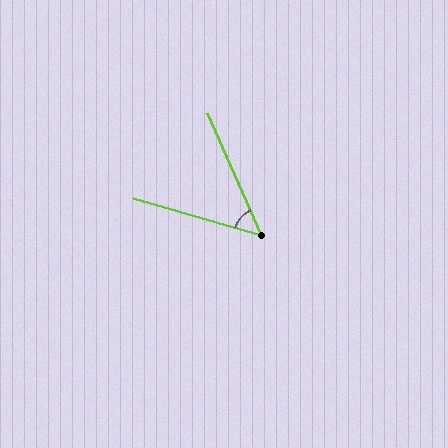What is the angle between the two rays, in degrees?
Approximately 50 degrees.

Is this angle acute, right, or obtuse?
It is acute.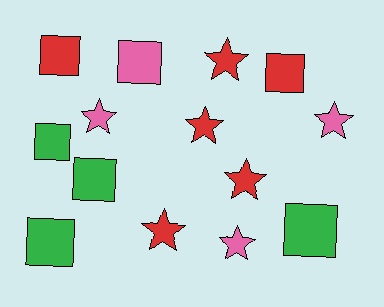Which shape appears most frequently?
Square, with 7 objects.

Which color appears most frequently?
Red, with 6 objects.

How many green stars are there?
There are no green stars.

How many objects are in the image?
There are 14 objects.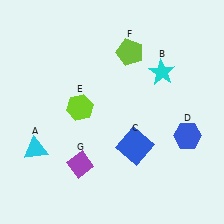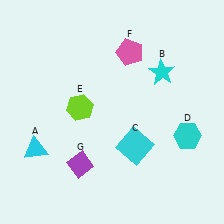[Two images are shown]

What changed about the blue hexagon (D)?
In Image 1, D is blue. In Image 2, it changed to cyan.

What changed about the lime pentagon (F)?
In Image 1, F is lime. In Image 2, it changed to pink.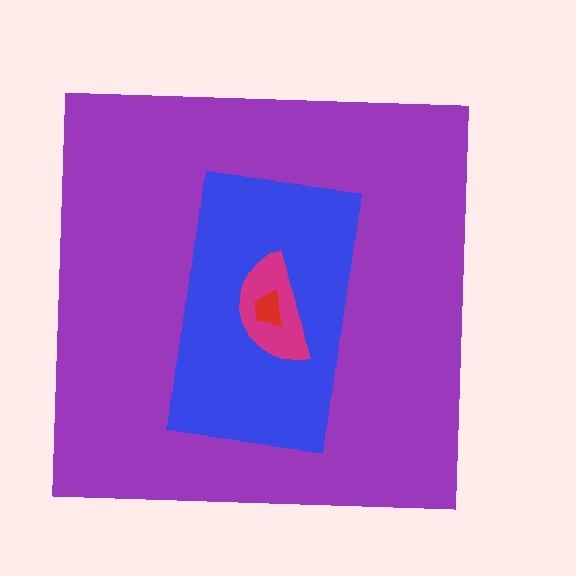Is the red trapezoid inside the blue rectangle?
Yes.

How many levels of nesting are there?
4.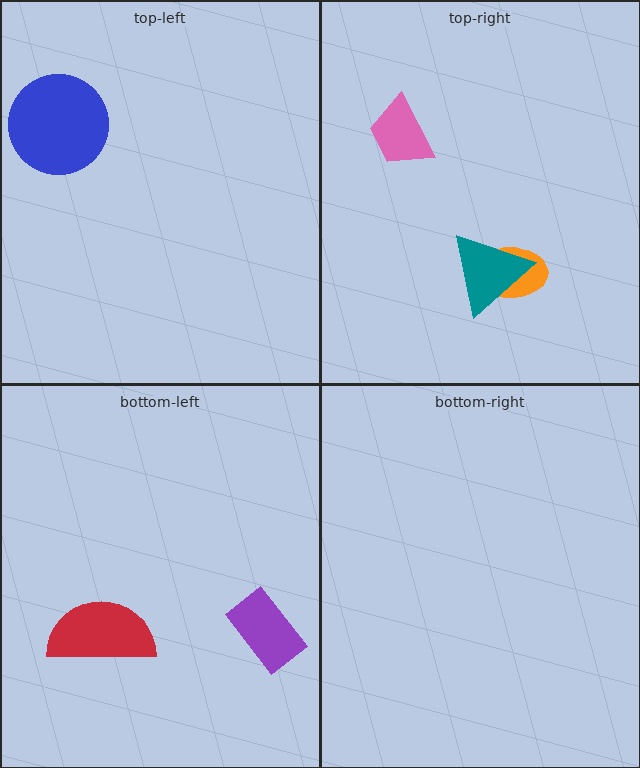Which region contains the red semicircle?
The bottom-left region.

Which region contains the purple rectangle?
The bottom-left region.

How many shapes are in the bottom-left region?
2.